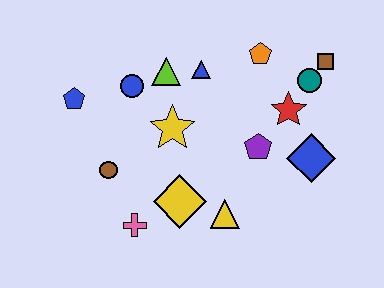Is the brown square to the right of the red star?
Yes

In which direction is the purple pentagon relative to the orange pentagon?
The purple pentagon is below the orange pentagon.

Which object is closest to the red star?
The teal circle is closest to the red star.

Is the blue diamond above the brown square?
No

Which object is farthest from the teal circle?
The blue pentagon is farthest from the teal circle.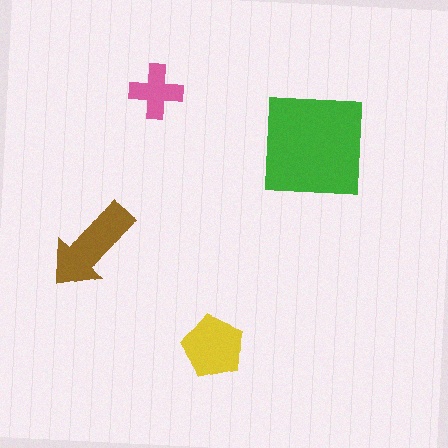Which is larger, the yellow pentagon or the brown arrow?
The brown arrow.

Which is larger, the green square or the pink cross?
The green square.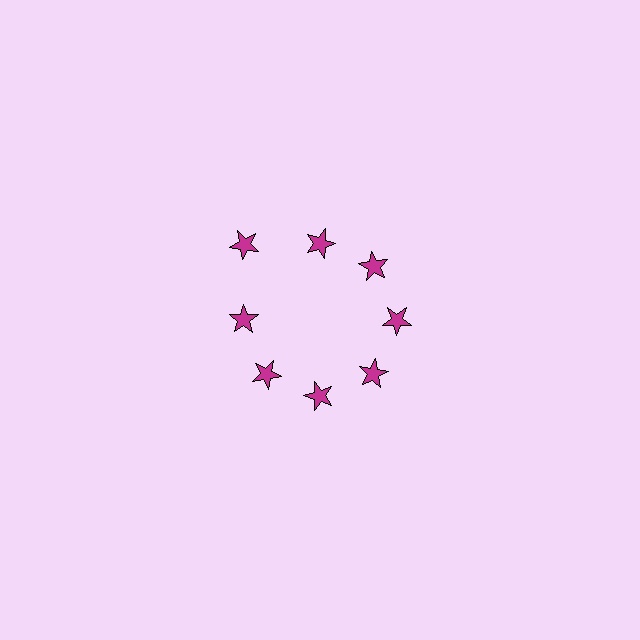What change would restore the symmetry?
The symmetry would be restored by moving it inward, back onto the ring so that all 8 stars sit at equal angles and equal distance from the center.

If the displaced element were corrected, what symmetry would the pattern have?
It would have 8-fold rotational symmetry — the pattern would map onto itself every 45 degrees.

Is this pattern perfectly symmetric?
No. The 8 magenta stars are arranged in a ring, but one element near the 10 o'clock position is pushed outward from the center, breaking the 8-fold rotational symmetry.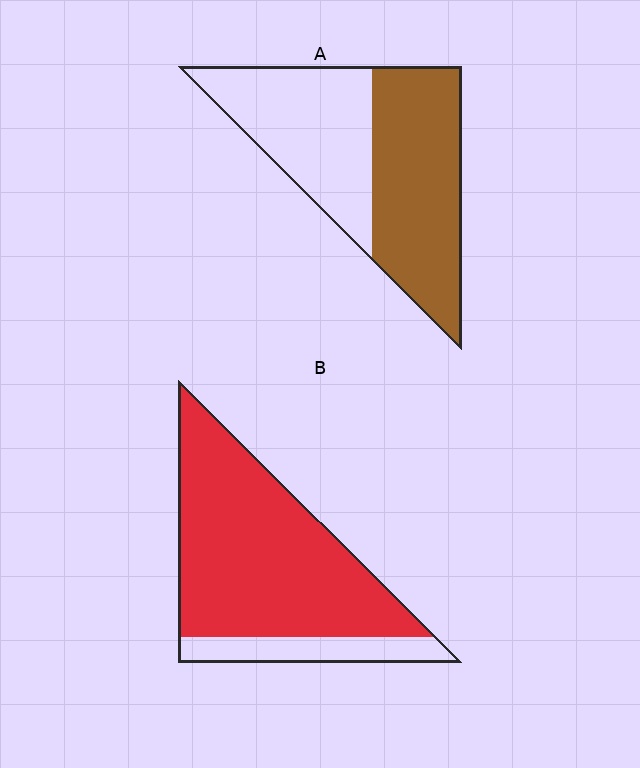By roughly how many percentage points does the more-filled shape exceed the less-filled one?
By roughly 30 percentage points (B over A).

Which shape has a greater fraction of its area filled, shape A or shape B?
Shape B.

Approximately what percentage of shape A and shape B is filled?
A is approximately 55% and B is approximately 80%.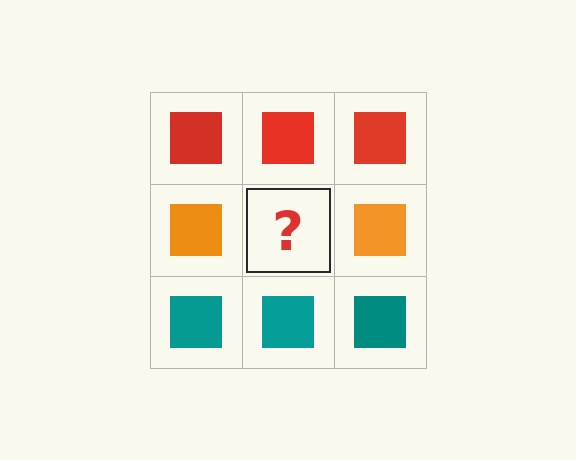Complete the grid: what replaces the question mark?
The question mark should be replaced with an orange square.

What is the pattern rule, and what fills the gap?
The rule is that each row has a consistent color. The gap should be filled with an orange square.